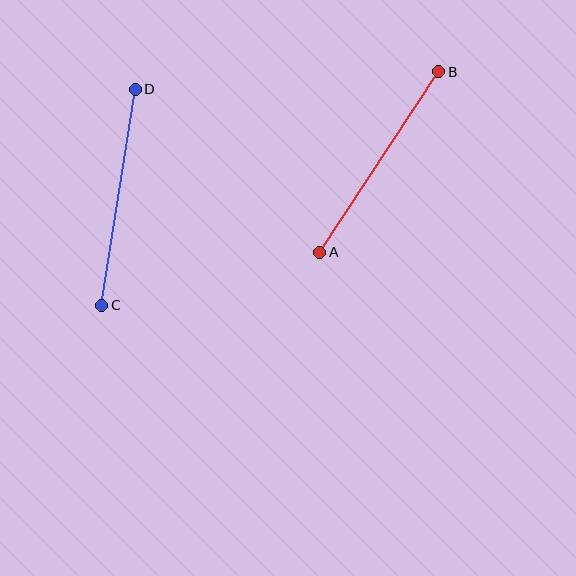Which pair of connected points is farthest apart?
Points C and D are farthest apart.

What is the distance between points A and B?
The distance is approximately 216 pixels.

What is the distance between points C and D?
The distance is approximately 219 pixels.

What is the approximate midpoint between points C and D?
The midpoint is at approximately (119, 197) pixels.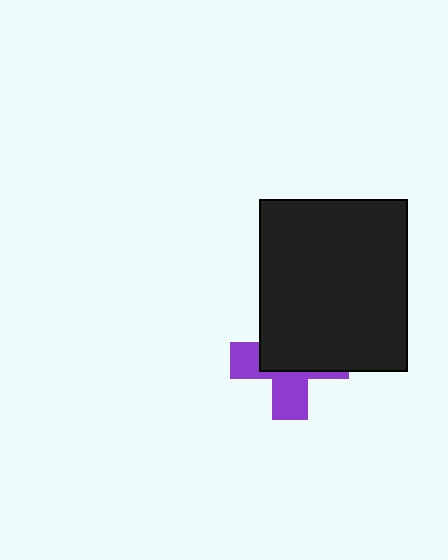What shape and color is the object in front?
The object in front is a black rectangle.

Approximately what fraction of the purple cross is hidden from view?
Roughly 56% of the purple cross is hidden behind the black rectangle.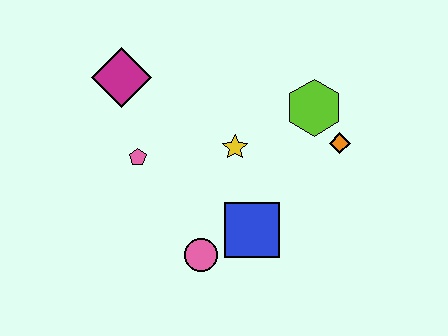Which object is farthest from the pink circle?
The magenta diamond is farthest from the pink circle.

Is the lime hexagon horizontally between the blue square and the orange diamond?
Yes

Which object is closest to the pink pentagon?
The magenta diamond is closest to the pink pentagon.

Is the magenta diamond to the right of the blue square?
No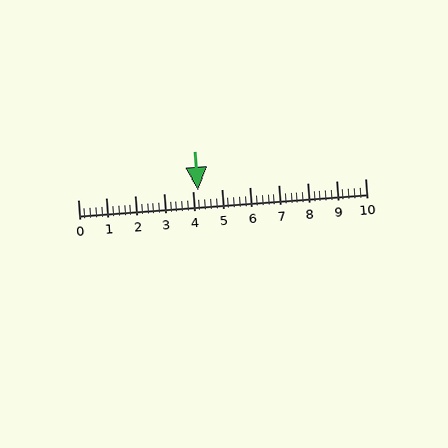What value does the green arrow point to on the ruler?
The green arrow points to approximately 4.2.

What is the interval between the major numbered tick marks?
The major tick marks are spaced 1 units apart.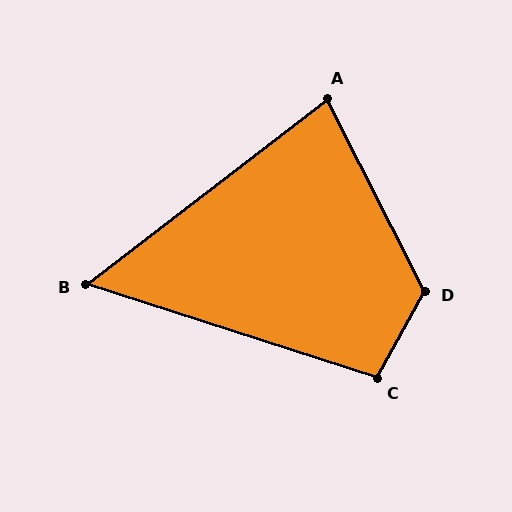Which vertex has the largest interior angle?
D, at approximately 125 degrees.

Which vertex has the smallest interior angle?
B, at approximately 55 degrees.